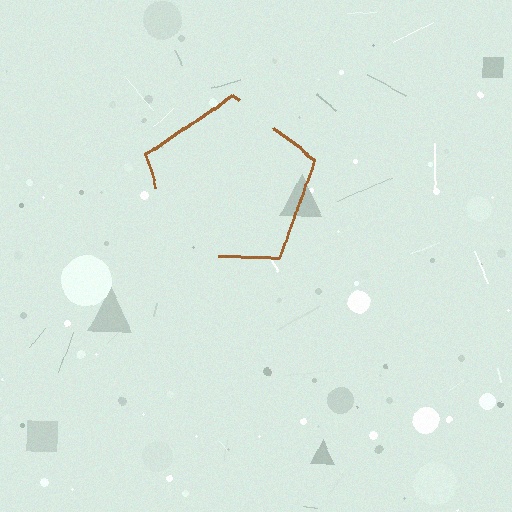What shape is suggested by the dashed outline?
The dashed outline suggests a pentagon.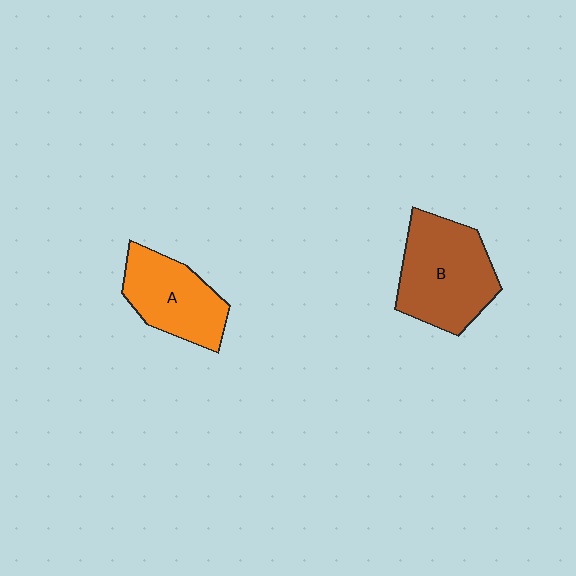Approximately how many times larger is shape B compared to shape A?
Approximately 1.3 times.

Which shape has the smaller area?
Shape A (orange).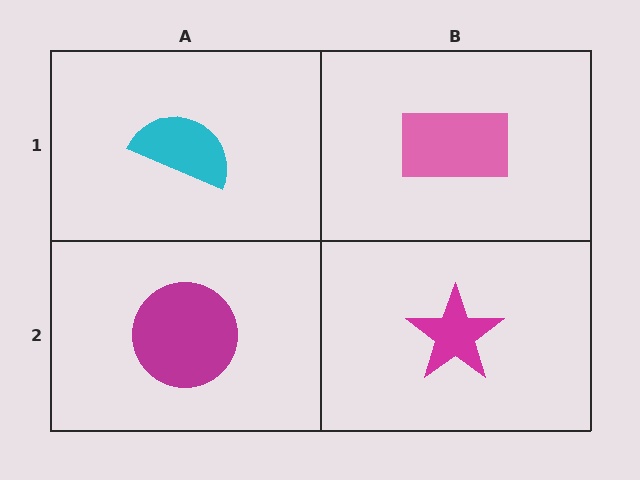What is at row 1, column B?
A pink rectangle.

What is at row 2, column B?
A magenta star.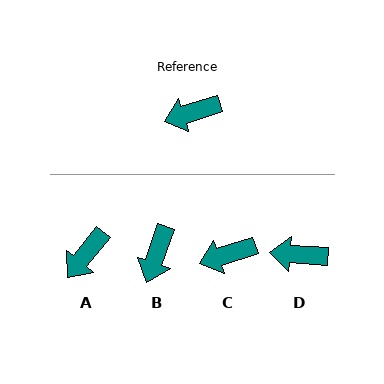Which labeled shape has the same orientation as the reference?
C.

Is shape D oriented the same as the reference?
No, it is off by about 22 degrees.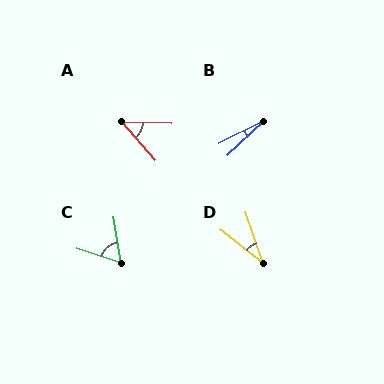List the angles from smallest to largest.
B (16°), D (33°), A (47°), C (63°).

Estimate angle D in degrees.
Approximately 33 degrees.